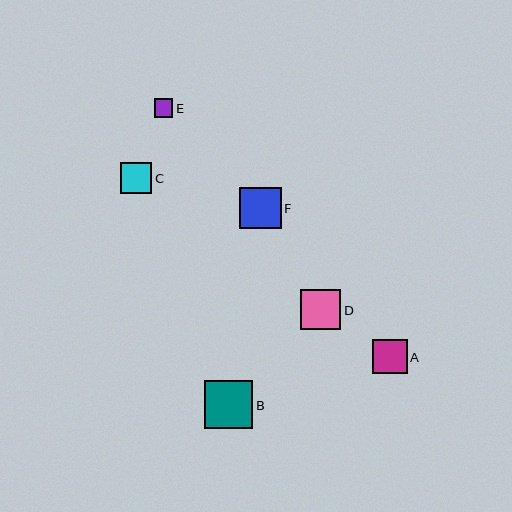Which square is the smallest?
Square E is the smallest with a size of approximately 18 pixels.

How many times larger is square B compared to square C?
Square B is approximately 1.6 times the size of square C.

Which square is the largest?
Square B is the largest with a size of approximately 48 pixels.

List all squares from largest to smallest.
From largest to smallest: B, F, D, A, C, E.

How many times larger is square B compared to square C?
Square B is approximately 1.6 times the size of square C.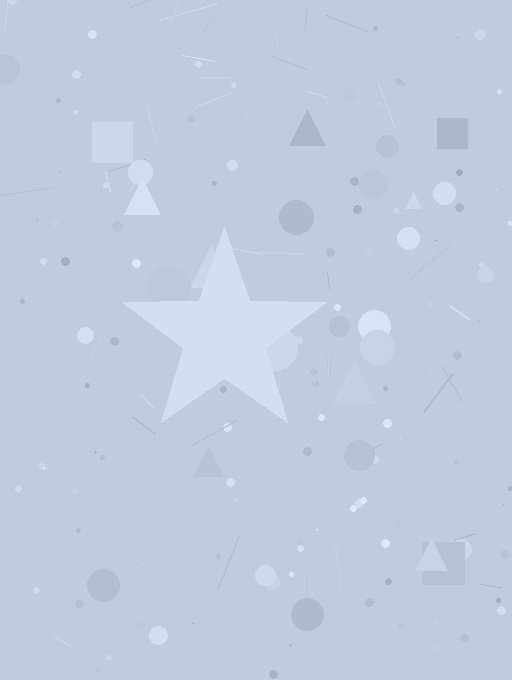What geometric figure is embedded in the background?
A star is embedded in the background.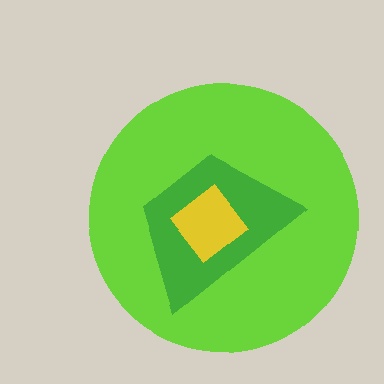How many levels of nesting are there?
3.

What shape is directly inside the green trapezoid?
The yellow diamond.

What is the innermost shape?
The yellow diamond.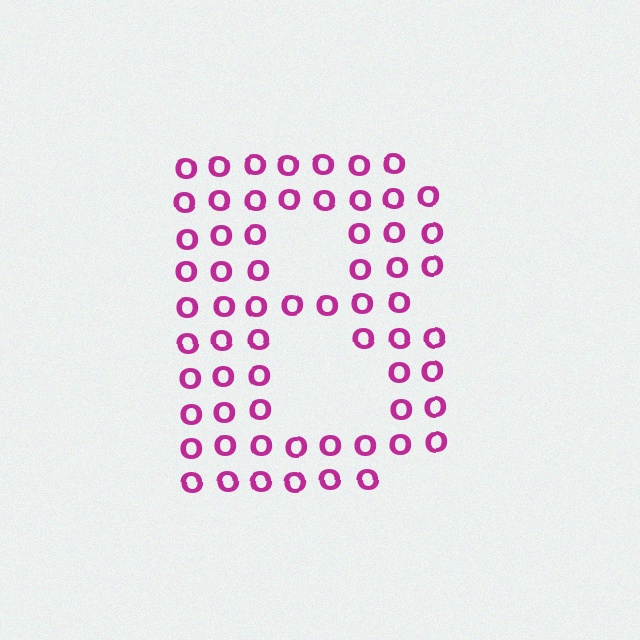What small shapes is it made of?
It is made of small letter O's.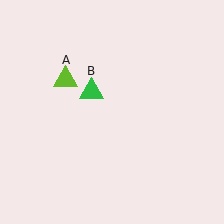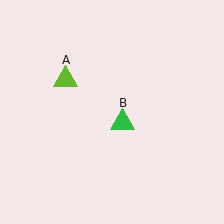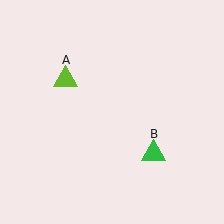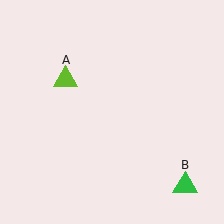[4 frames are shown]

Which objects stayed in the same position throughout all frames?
Lime triangle (object A) remained stationary.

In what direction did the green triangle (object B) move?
The green triangle (object B) moved down and to the right.